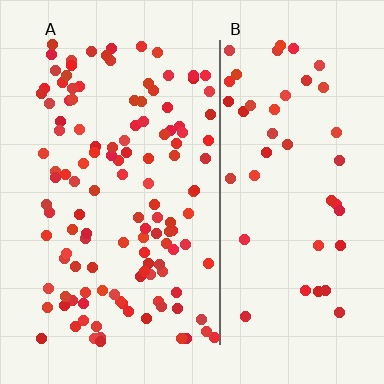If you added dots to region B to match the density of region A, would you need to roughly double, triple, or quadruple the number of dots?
Approximately triple.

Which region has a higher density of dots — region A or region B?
A (the left).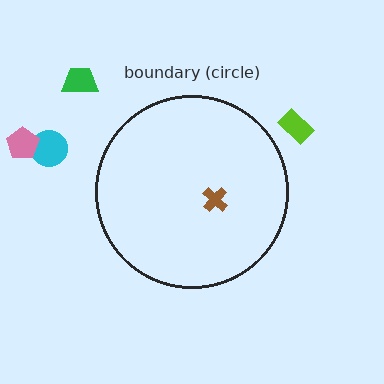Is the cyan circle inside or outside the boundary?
Outside.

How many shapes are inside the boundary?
1 inside, 4 outside.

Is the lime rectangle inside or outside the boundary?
Outside.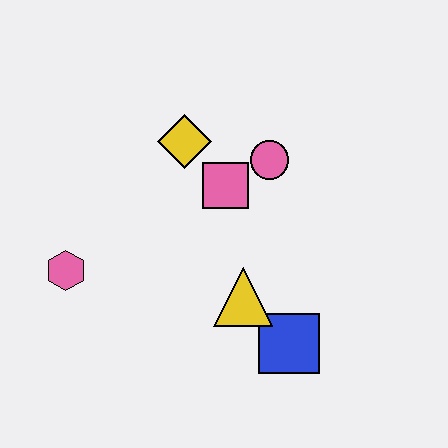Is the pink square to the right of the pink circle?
No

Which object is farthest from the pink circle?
The pink hexagon is farthest from the pink circle.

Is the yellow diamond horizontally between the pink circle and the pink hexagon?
Yes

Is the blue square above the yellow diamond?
No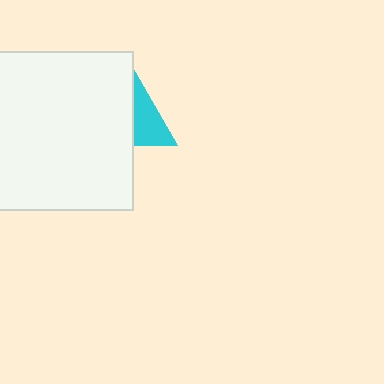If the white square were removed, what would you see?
You would see the complete cyan triangle.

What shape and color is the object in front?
The object in front is a white square.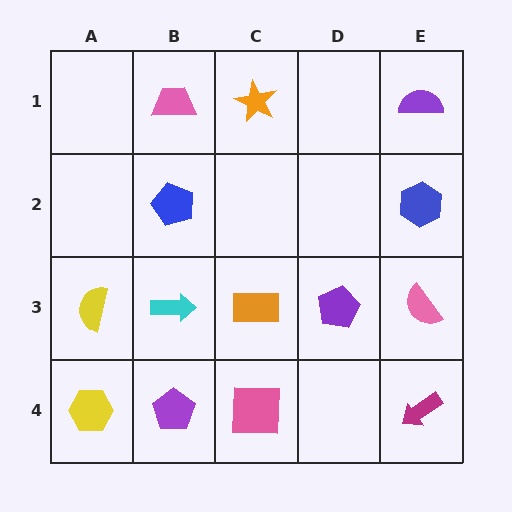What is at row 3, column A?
A yellow semicircle.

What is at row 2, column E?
A blue hexagon.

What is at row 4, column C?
A pink square.